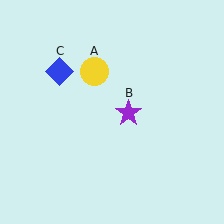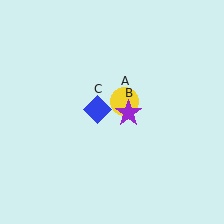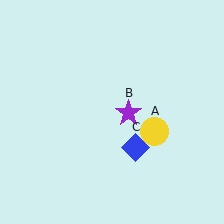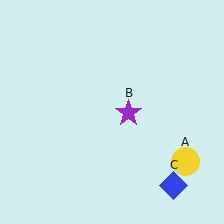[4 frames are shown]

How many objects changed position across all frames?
2 objects changed position: yellow circle (object A), blue diamond (object C).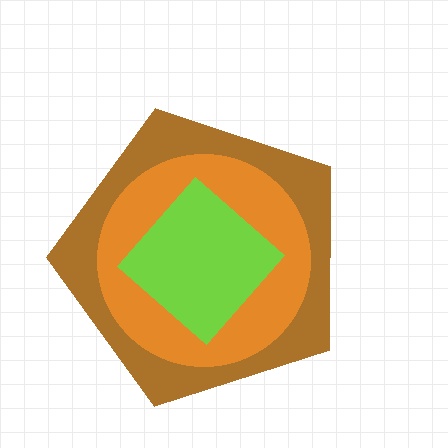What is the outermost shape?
The brown pentagon.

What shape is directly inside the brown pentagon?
The orange circle.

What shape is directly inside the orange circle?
The lime diamond.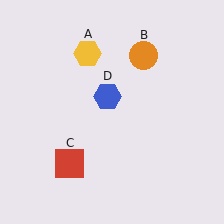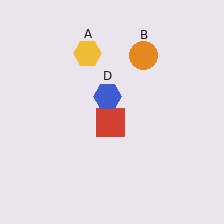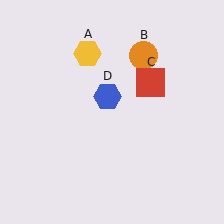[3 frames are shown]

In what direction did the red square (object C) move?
The red square (object C) moved up and to the right.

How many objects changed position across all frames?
1 object changed position: red square (object C).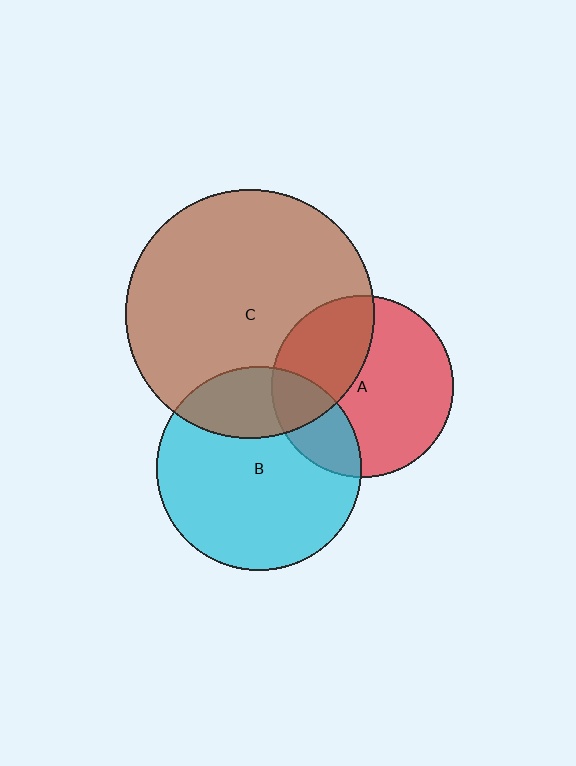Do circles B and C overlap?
Yes.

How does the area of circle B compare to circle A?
Approximately 1.3 times.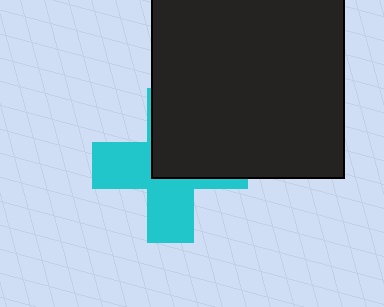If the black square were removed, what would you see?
You would see the complete cyan cross.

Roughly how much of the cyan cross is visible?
About half of it is visible (roughly 53%).